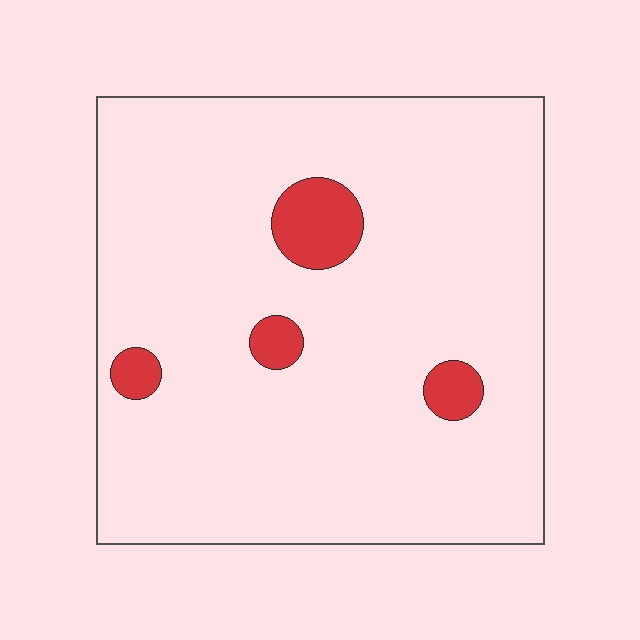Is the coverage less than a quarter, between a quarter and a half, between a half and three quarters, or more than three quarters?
Less than a quarter.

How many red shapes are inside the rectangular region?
4.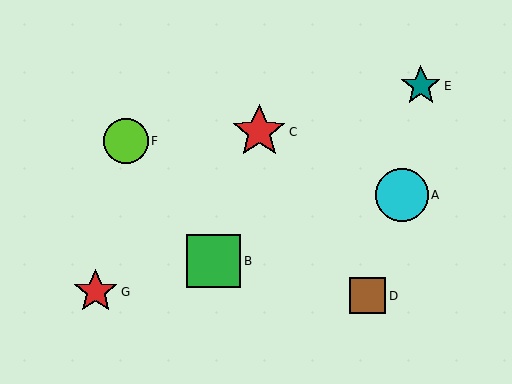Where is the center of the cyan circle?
The center of the cyan circle is at (402, 195).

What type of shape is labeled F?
Shape F is a lime circle.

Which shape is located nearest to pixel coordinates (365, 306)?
The brown square (labeled D) at (368, 296) is nearest to that location.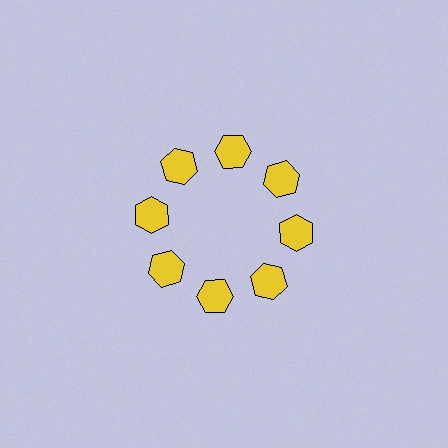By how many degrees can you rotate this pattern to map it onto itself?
The pattern maps onto itself every 45 degrees of rotation.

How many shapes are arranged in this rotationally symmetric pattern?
There are 8 shapes, arranged in 8 groups of 1.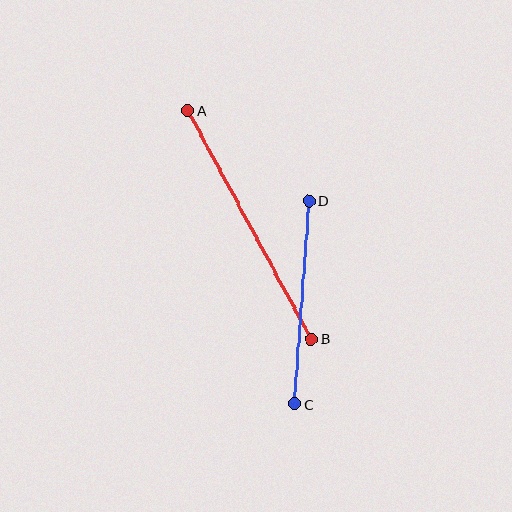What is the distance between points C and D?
The distance is approximately 204 pixels.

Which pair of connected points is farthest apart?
Points A and B are farthest apart.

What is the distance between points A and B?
The distance is approximately 260 pixels.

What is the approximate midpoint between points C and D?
The midpoint is at approximately (302, 302) pixels.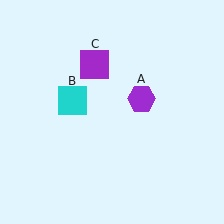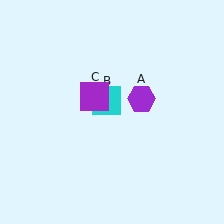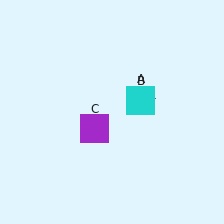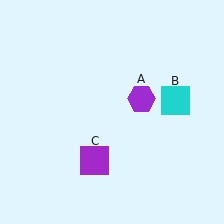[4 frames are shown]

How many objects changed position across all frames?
2 objects changed position: cyan square (object B), purple square (object C).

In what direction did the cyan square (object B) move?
The cyan square (object B) moved right.